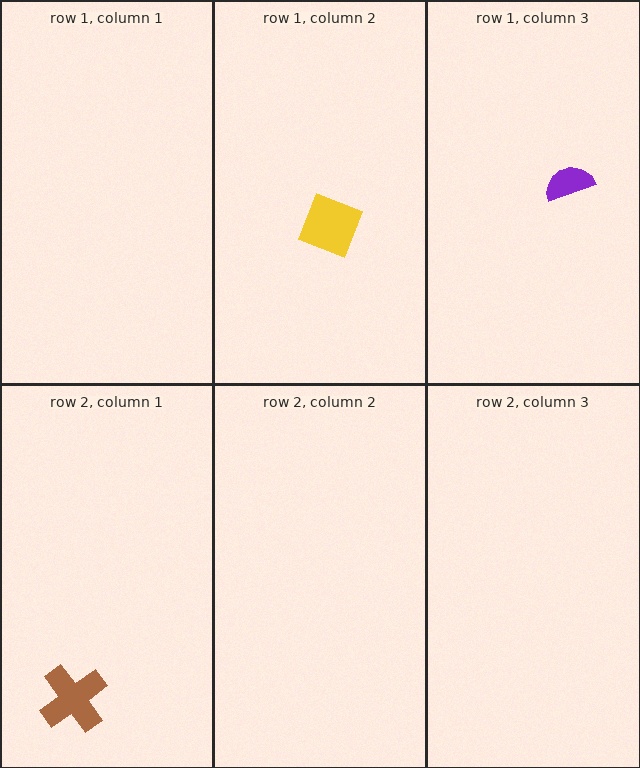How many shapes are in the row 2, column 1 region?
1.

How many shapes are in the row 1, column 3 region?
1.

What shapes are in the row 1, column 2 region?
The yellow square.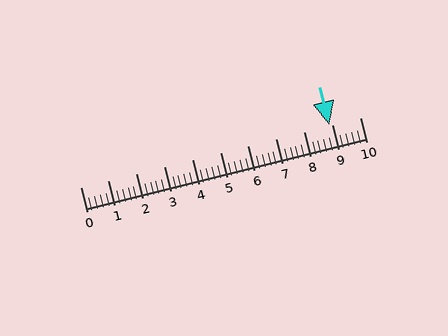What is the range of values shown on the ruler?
The ruler shows values from 0 to 10.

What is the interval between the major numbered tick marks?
The major tick marks are spaced 1 units apart.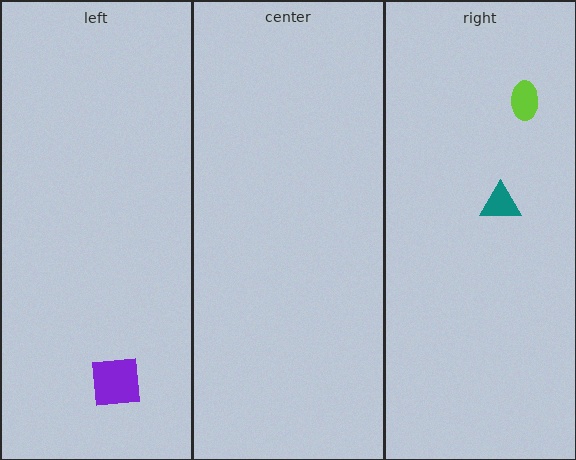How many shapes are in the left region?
1.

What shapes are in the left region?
The purple square.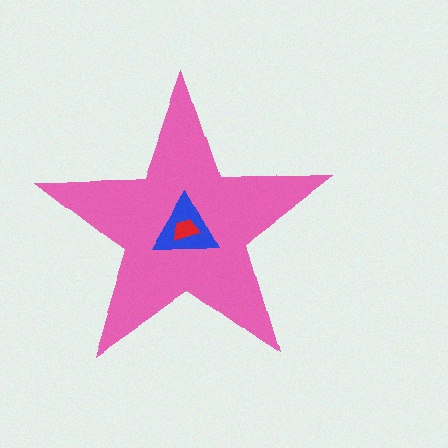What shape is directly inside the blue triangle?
The red trapezoid.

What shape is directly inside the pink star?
The blue triangle.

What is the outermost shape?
The pink star.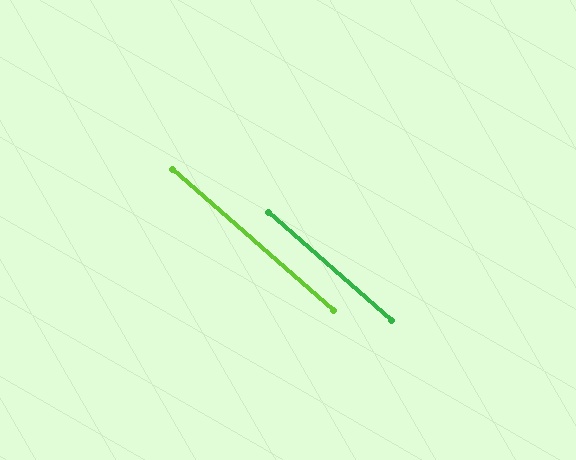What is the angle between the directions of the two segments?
Approximately 0 degrees.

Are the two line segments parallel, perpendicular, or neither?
Parallel — their directions differ by only 0.0°.